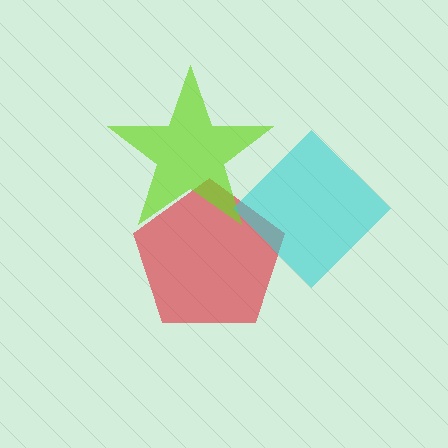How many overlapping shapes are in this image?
There are 3 overlapping shapes in the image.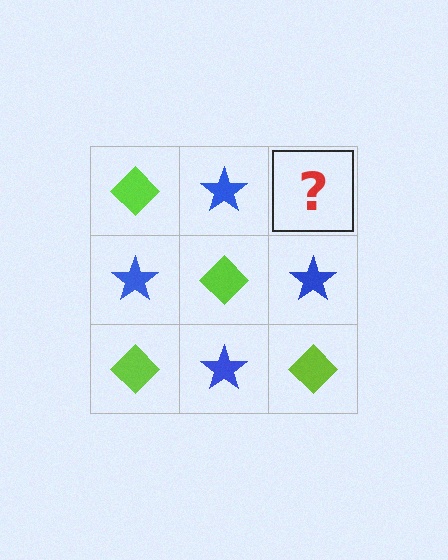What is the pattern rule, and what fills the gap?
The rule is that it alternates lime diamond and blue star in a checkerboard pattern. The gap should be filled with a lime diamond.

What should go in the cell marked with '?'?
The missing cell should contain a lime diamond.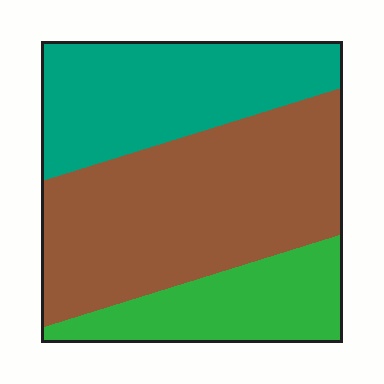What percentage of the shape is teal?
Teal takes up about one third (1/3) of the shape.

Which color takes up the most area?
Brown, at roughly 50%.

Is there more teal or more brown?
Brown.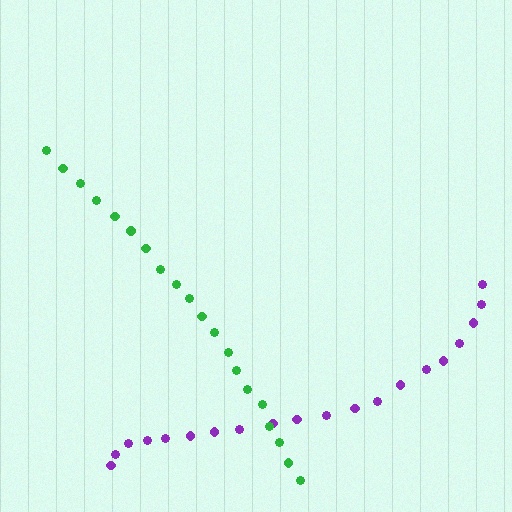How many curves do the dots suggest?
There are 2 distinct paths.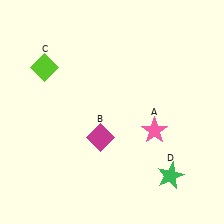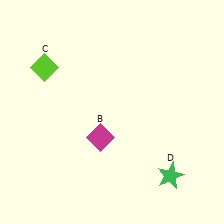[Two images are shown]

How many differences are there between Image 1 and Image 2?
There is 1 difference between the two images.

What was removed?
The pink star (A) was removed in Image 2.